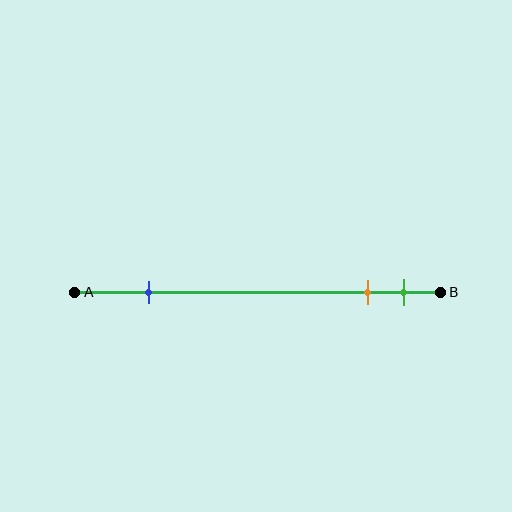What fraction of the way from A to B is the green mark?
The green mark is approximately 90% (0.9) of the way from A to B.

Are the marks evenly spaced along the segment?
No, the marks are not evenly spaced.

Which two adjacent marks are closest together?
The orange and green marks are the closest adjacent pair.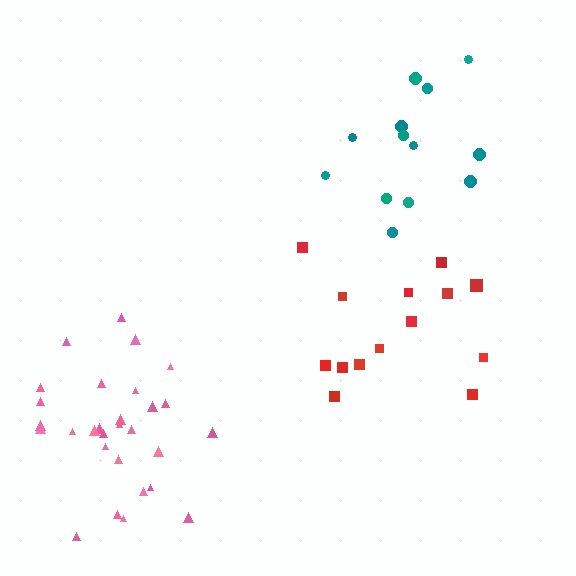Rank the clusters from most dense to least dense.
pink, red, teal.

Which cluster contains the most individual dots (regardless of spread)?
Pink (29).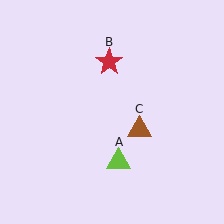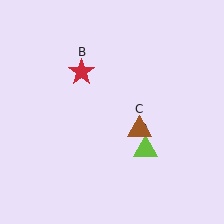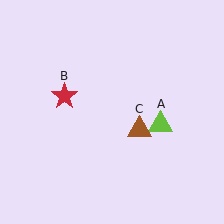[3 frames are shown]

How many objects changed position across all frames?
2 objects changed position: lime triangle (object A), red star (object B).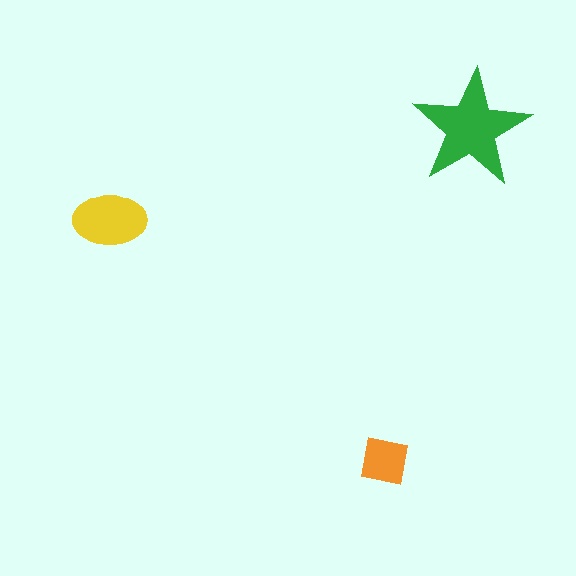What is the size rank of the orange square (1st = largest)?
3rd.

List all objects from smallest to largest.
The orange square, the yellow ellipse, the green star.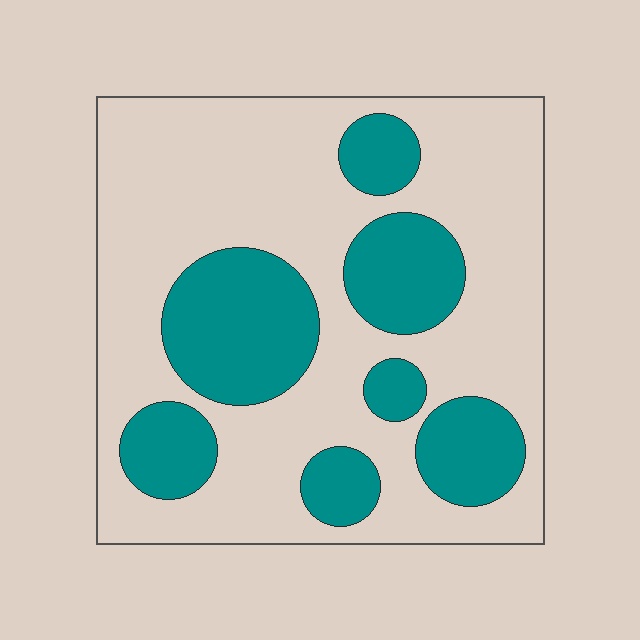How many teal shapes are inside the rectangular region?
7.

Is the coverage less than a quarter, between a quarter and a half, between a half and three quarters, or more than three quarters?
Between a quarter and a half.